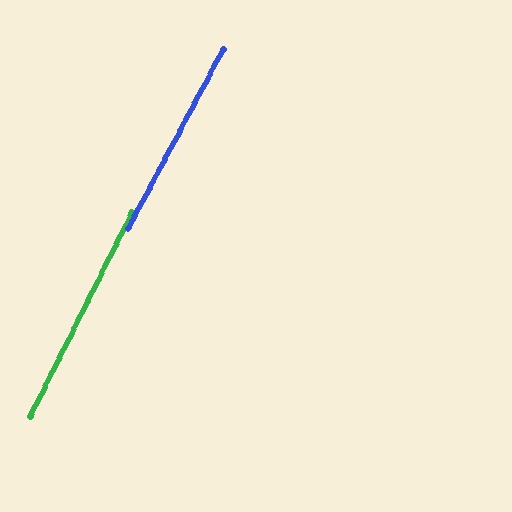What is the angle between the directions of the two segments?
Approximately 1 degree.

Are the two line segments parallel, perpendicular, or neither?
Parallel — their directions differ by only 1.5°.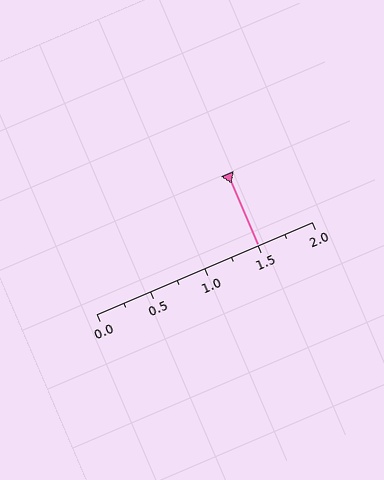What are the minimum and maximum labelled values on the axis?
The axis runs from 0.0 to 2.0.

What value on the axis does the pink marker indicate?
The marker indicates approximately 1.5.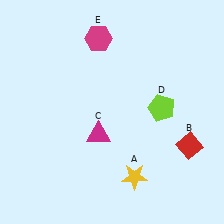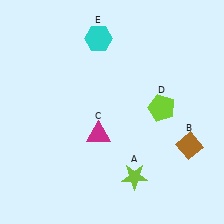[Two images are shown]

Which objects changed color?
A changed from yellow to lime. B changed from red to brown. E changed from magenta to cyan.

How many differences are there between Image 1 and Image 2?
There are 3 differences between the two images.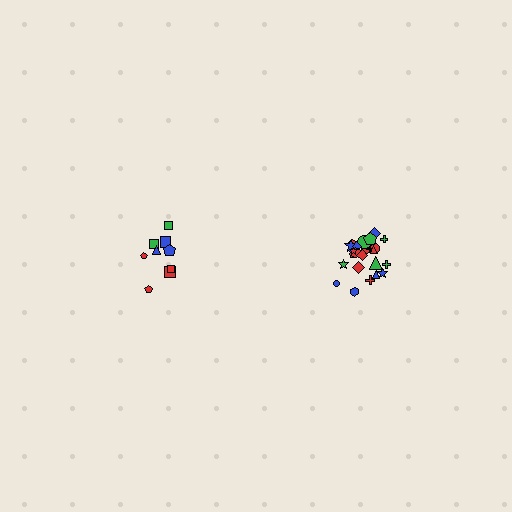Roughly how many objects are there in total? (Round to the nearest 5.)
Roughly 35 objects in total.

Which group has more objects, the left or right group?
The right group.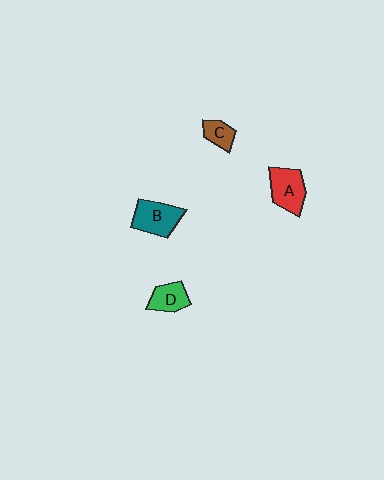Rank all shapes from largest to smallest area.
From largest to smallest: B (teal), A (red), D (green), C (brown).